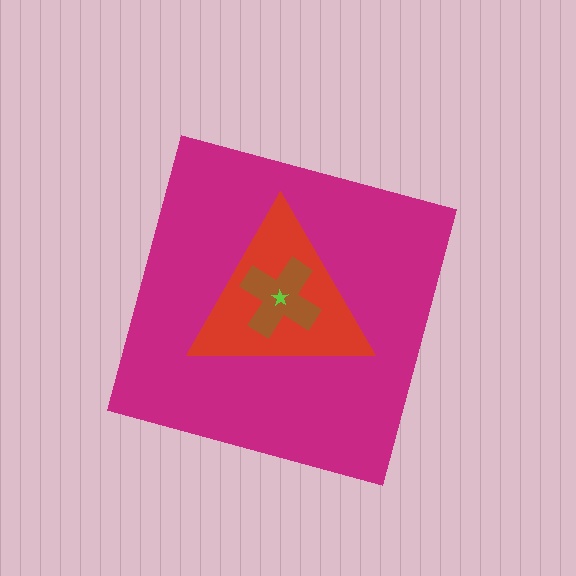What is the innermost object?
The lime star.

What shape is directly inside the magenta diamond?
The red triangle.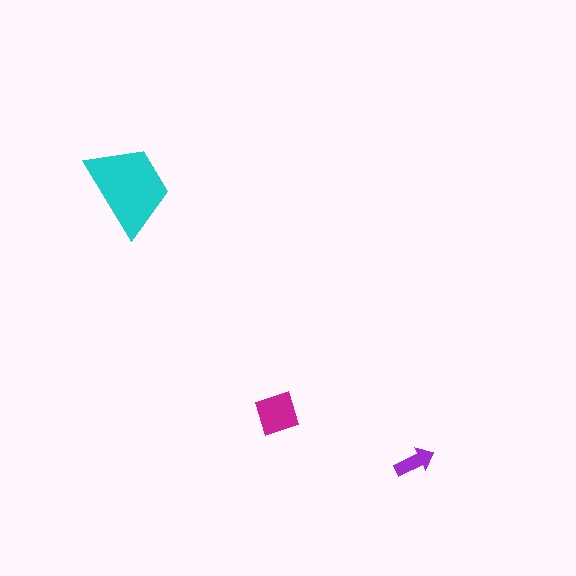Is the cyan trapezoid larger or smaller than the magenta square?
Larger.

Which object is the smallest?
The purple arrow.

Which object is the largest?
The cyan trapezoid.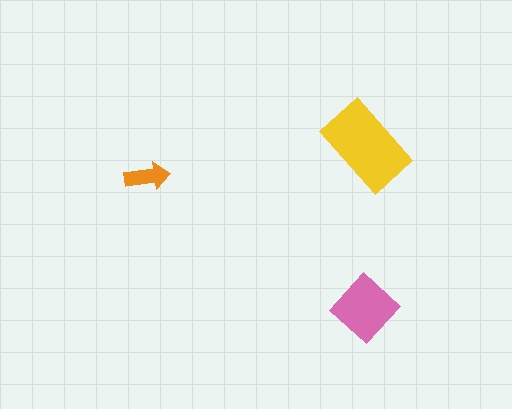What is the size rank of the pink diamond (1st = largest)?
2nd.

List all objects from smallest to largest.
The orange arrow, the pink diamond, the yellow rectangle.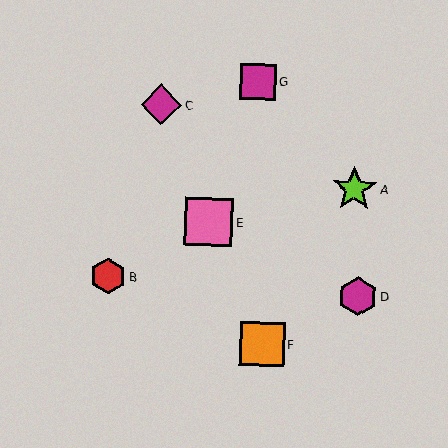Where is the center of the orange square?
The center of the orange square is at (262, 344).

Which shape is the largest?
The pink square (labeled E) is the largest.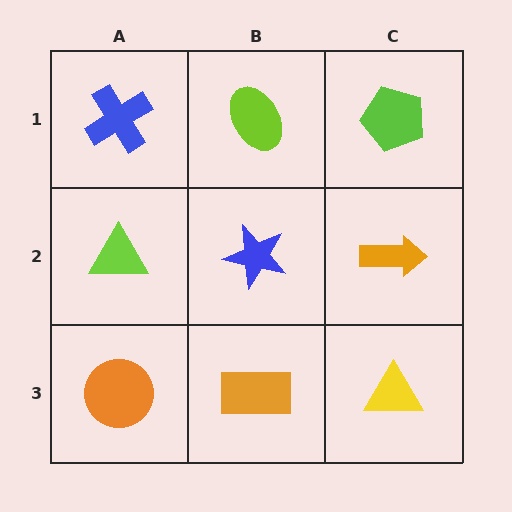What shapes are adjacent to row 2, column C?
A lime pentagon (row 1, column C), a yellow triangle (row 3, column C), a blue star (row 2, column B).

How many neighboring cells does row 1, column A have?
2.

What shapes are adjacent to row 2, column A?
A blue cross (row 1, column A), an orange circle (row 3, column A), a blue star (row 2, column B).